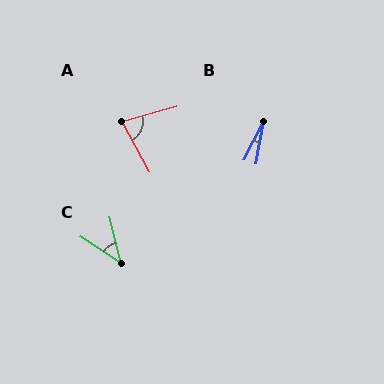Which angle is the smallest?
B, at approximately 16 degrees.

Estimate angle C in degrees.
Approximately 43 degrees.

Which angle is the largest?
A, at approximately 77 degrees.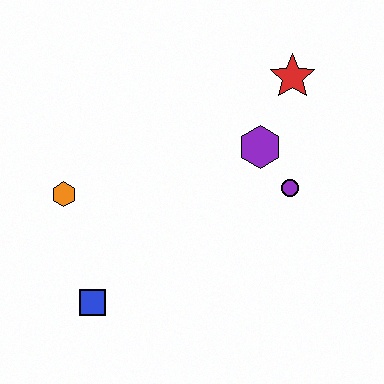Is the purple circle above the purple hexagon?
No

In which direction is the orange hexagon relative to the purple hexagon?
The orange hexagon is to the left of the purple hexagon.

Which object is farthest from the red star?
The blue square is farthest from the red star.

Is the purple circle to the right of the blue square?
Yes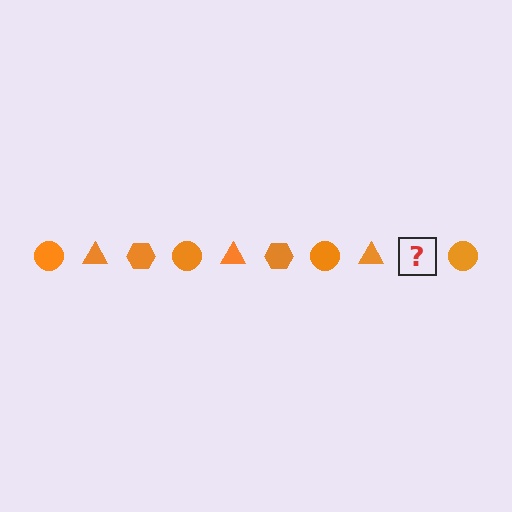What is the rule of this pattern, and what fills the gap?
The rule is that the pattern cycles through circle, triangle, hexagon shapes in orange. The gap should be filled with an orange hexagon.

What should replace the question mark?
The question mark should be replaced with an orange hexagon.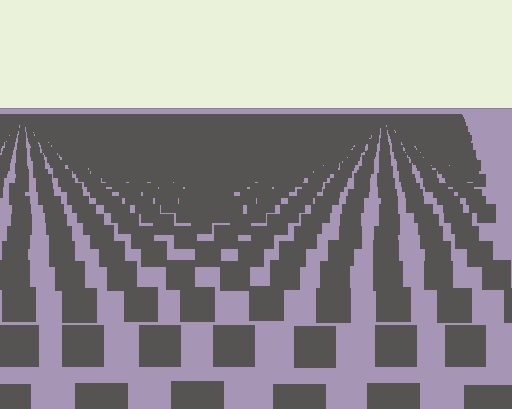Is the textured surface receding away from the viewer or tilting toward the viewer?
The surface is receding away from the viewer. Texture elements get smaller and denser toward the top.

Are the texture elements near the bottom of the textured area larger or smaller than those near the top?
Larger. Near the bottom, elements are closer to the viewer and appear at a bigger on-screen size.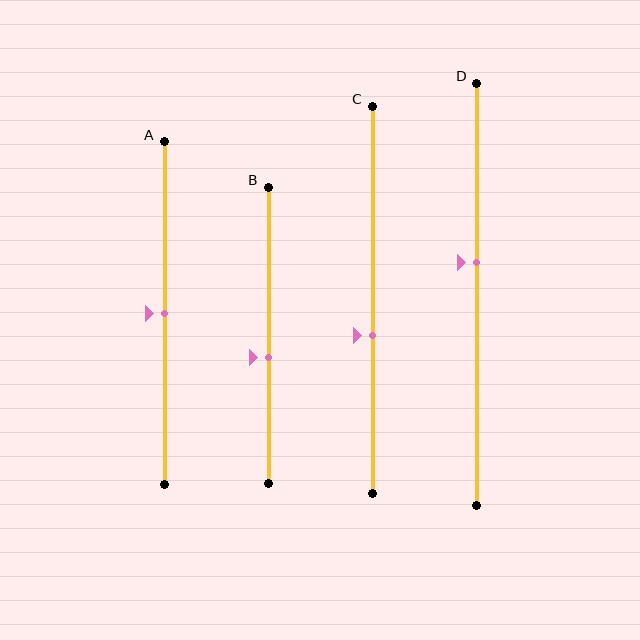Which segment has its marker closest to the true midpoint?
Segment A has its marker closest to the true midpoint.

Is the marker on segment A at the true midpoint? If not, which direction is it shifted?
Yes, the marker on segment A is at the true midpoint.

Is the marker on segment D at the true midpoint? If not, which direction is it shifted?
No, the marker on segment D is shifted upward by about 8% of the segment length.